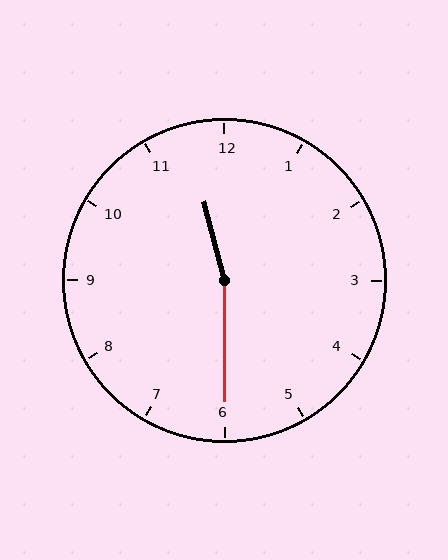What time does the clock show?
11:30.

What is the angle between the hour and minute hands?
Approximately 165 degrees.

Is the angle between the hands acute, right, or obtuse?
It is obtuse.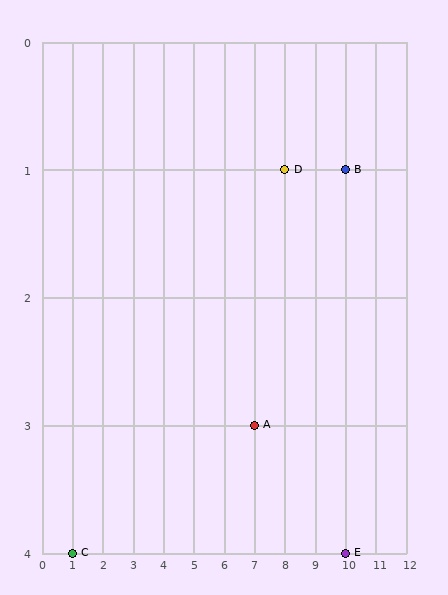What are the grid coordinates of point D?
Point D is at grid coordinates (8, 1).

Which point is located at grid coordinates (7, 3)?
Point A is at (7, 3).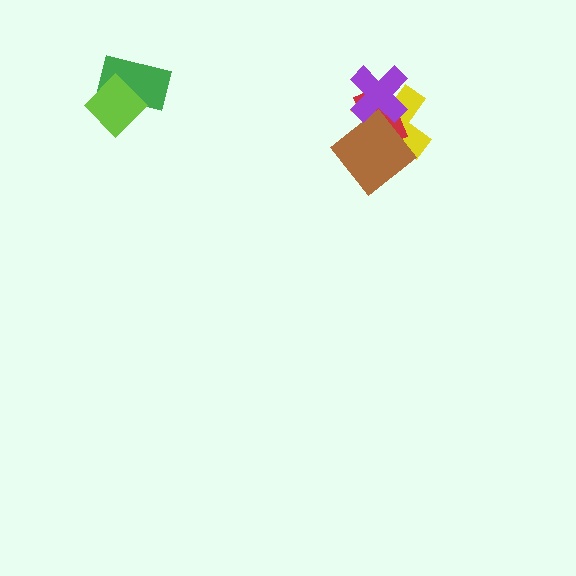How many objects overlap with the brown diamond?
2 objects overlap with the brown diamond.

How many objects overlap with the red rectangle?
3 objects overlap with the red rectangle.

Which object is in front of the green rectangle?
The lime diamond is in front of the green rectangle.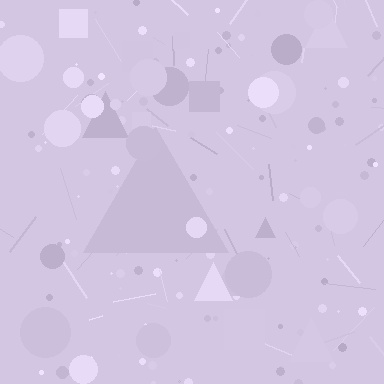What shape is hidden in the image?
A triangle is hidden in the image.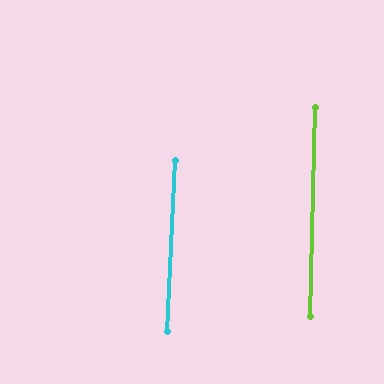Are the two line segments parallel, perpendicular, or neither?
Parallel — their directions differ by only 1.4°.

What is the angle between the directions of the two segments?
Approximately 1 degree.